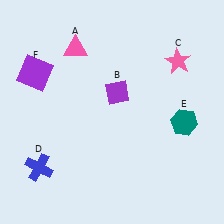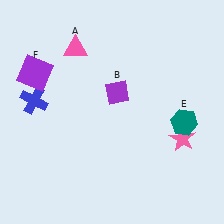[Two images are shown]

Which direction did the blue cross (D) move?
The blue cross (D) moved up.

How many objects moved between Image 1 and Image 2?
2 objects moved between the two images.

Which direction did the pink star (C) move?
The pink star (C) moved down.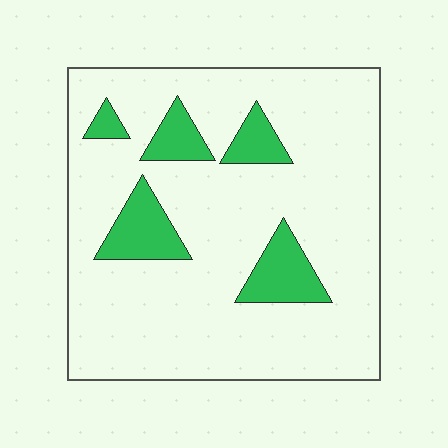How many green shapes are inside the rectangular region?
5.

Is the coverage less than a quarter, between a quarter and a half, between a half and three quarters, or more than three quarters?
Less than a quarter.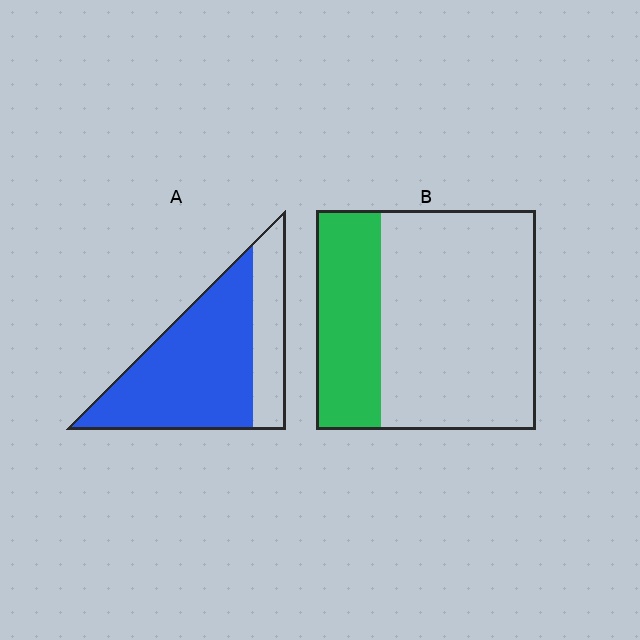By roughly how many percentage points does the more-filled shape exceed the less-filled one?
By roughly 45 percentage points (A over B).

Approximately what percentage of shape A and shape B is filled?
A is approximately 70% and B is approximately 30%.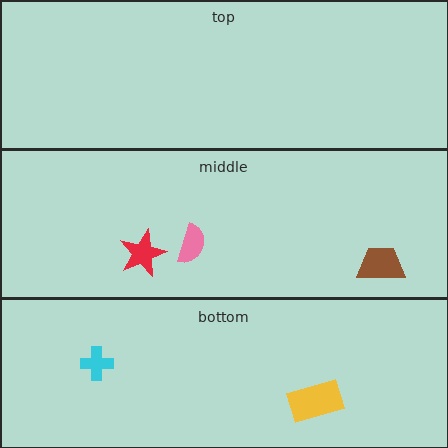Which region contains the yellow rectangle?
The bottom region.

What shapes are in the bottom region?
The yellow rectangle, the cyan cross.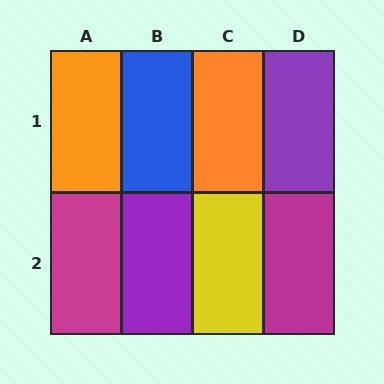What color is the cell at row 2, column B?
Purple.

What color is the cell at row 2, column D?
Magenta.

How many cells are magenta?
2 cells are magenta.